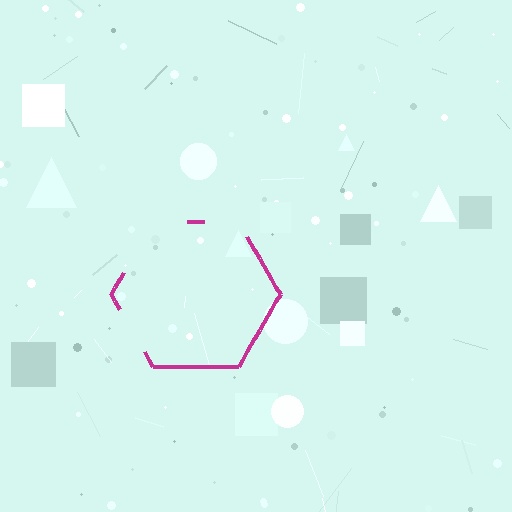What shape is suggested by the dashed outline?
The dashed outline suggests a hexagon.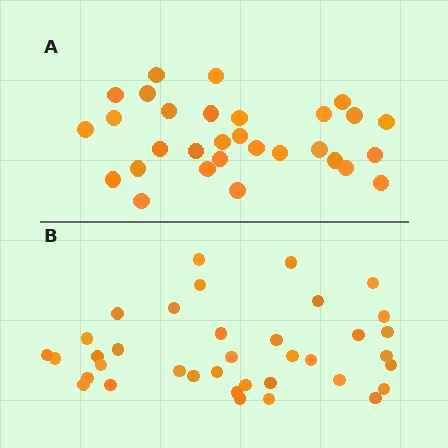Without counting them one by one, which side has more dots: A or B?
Region B (the bottom region) has more dots.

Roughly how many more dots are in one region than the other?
Region B has roughly 8 or so more dots than region A.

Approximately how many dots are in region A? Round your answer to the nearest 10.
About 30 dots.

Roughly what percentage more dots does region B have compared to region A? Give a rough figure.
About 25% more.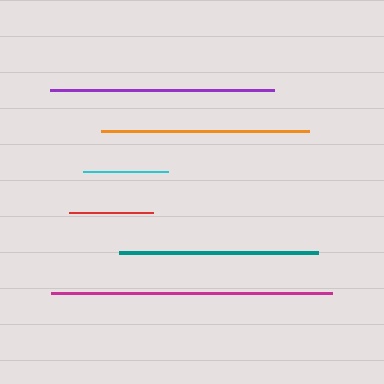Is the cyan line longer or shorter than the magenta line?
The magenta line is longer than the cyan line.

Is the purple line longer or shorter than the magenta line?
The magenta line is longer than the purple line.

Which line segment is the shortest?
The red line is the shortest at approximately 85 pixels.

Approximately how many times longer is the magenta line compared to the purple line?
The magenta line is approximately 1.3 times the length of the purple line.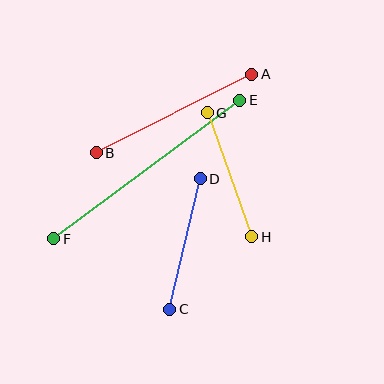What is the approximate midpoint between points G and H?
The midpoint is at approximately (229, 175) pixels.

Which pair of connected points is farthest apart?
Points E and F are farthest apart.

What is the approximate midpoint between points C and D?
The midpoint is at approximately (185, 244) pixels.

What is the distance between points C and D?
The distance is approximately 134 pixels.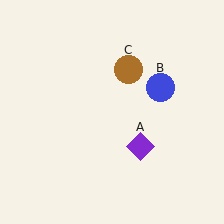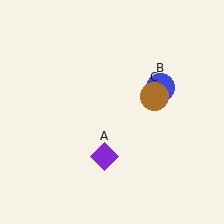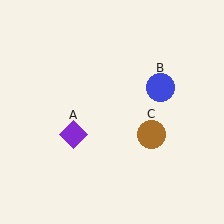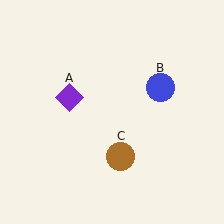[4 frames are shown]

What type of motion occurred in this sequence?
The purple diamond (object A), brown circle (object C) rotated clockwise around the center of the scene.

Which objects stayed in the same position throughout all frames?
Blue circle (object B) remained stationary.